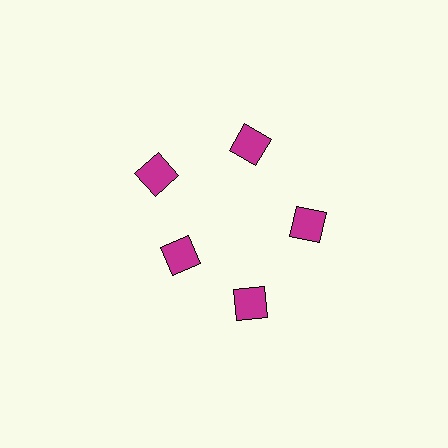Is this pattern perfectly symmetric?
No. The 5 magenta squares are arranged in a ring, but one element near the 8 o'clock position is pulled inward toward the center, breaking the 5-fold rotational symmetry.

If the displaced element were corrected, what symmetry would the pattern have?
It would have 5-fold rotational symmetry — the pattern would map onto itself every 72 degrees.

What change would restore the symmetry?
The symmetry would be restored by moving it outward, back onto the ring so that all 5 squares sit at equal angles and equal distance from the center.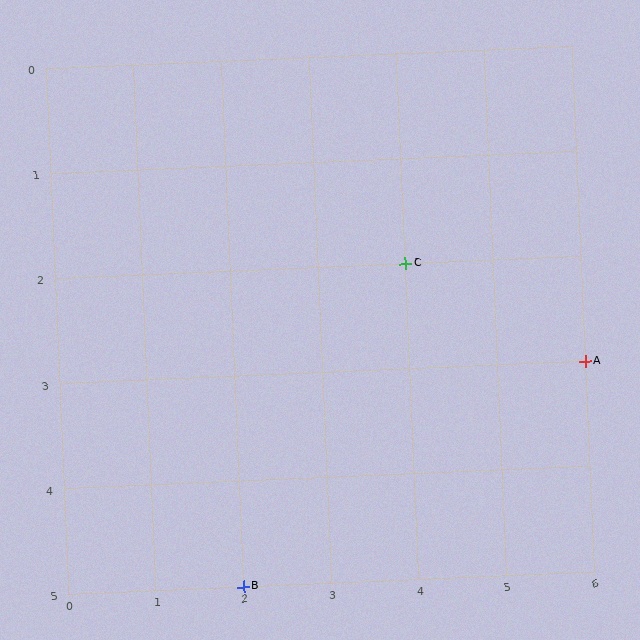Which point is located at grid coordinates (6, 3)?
Point A is at (6, 3).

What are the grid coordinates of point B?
Point B is at grid coordinates (2, 5).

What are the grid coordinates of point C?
Point C is at grid coordinates (4, 2).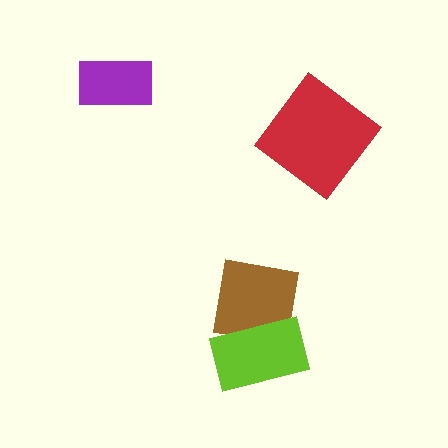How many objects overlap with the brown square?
1 object overlaps with the brown square.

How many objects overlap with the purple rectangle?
0 objects overlap with the purple rectangle.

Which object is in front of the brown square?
The lime rectangle is in front of the brown square.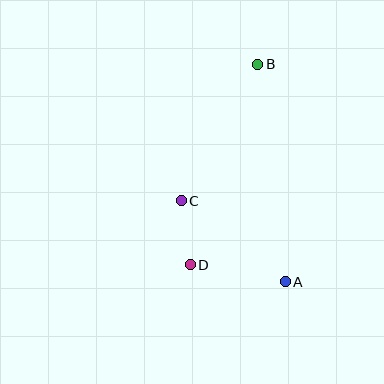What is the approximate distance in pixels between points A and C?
The distance between A and C is approximately 132 pixels.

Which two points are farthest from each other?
Points A and B are farthest from each other.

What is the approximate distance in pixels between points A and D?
The distance between A and D is approximately 97 pixels.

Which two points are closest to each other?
Points C and D are closest to each other.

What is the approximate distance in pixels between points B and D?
The distance between B and D is approximately 212 pixels.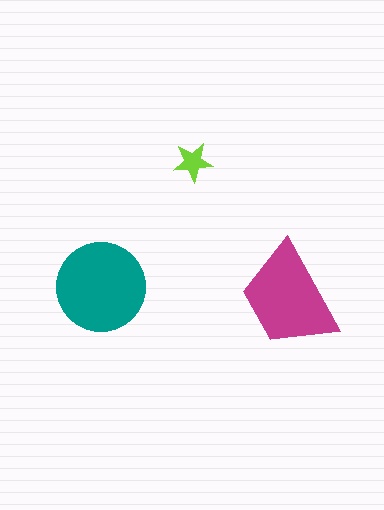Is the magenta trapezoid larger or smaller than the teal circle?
Smaller.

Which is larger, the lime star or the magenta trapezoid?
The magenta trapezoid.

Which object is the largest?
The teal circle.